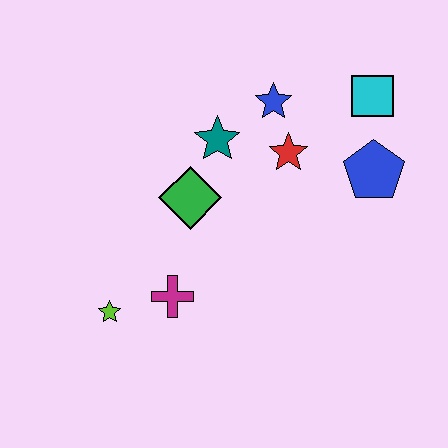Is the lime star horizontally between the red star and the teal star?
No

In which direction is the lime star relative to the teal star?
The lime star is below the teal star.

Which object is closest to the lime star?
The magenta cross is closest to the lime star.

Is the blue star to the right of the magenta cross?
Yes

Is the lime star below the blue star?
Yes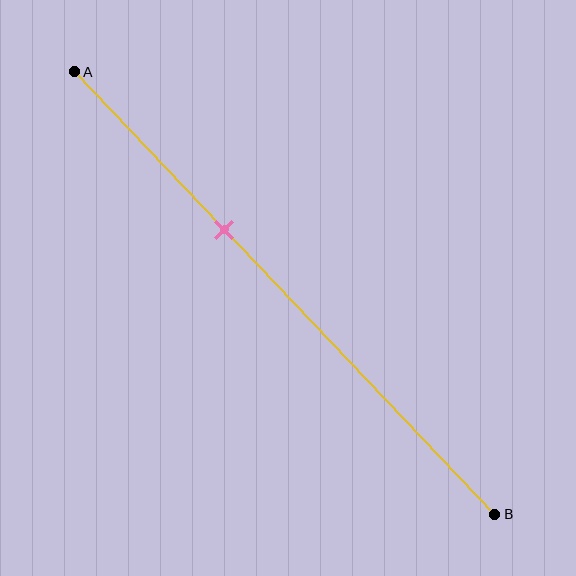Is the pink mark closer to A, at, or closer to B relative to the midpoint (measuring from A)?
The pink mark is closer to point A than the midpoint of segment AB.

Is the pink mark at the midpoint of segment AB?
No, the mark is at about 35% from A, not at the 50% midpoint.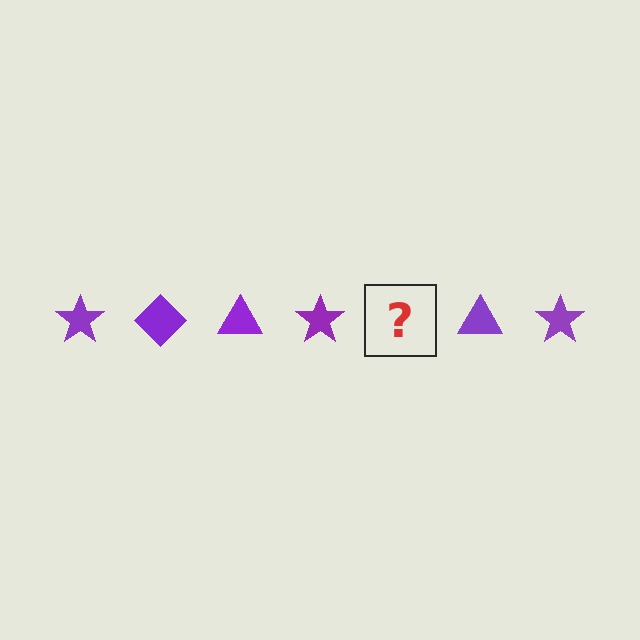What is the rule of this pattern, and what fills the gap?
The rule is that the pattern cycles through star, diamond, triangle shapes in purple. The gap should be filled with a purple diamond.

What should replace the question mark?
The question mark should be replaced with a purple diamond.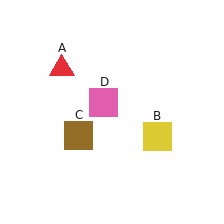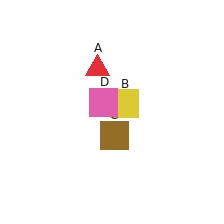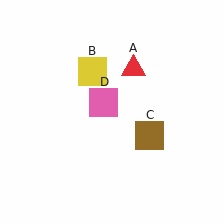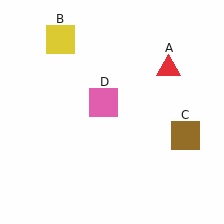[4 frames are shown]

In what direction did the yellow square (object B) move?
The yellow square (object B) moved up and to the left.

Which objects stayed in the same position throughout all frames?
Pink square (object D) remained stationary.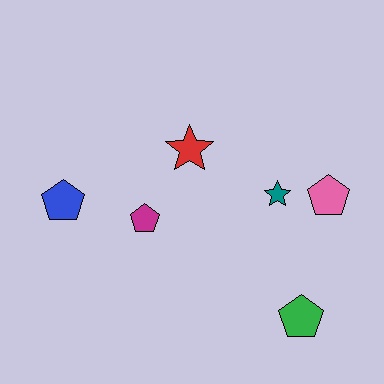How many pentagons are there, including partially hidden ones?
There are 4 pentagons.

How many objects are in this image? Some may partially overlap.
There are 6 objects.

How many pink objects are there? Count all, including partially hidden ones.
There is 1 pink object.